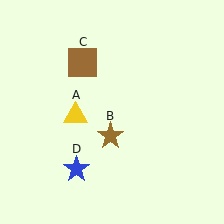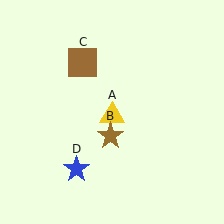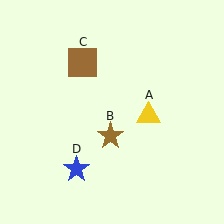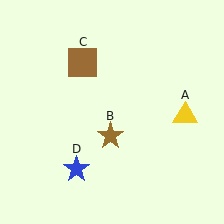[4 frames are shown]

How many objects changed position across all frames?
1 object changed position: yellow triangle (object A).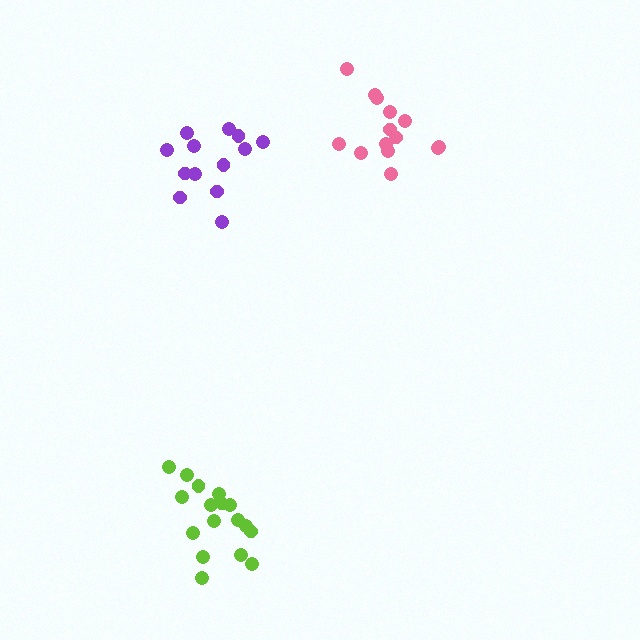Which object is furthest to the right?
The pink cluster is rightmost.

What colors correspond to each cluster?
The clusters are colored: pink, lime, purple.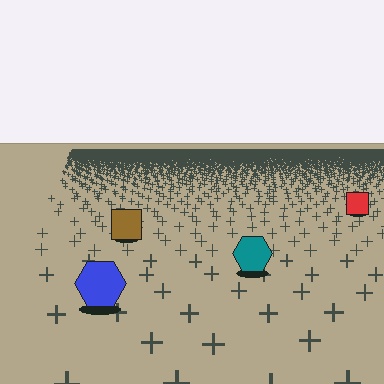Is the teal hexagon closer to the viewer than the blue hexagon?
No. The blue hexagon is closer — you can tell from the texture gradient: the ground texture is coarser near it.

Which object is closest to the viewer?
The blue hexagon is closest. The texture marks near it are larger and more spread out.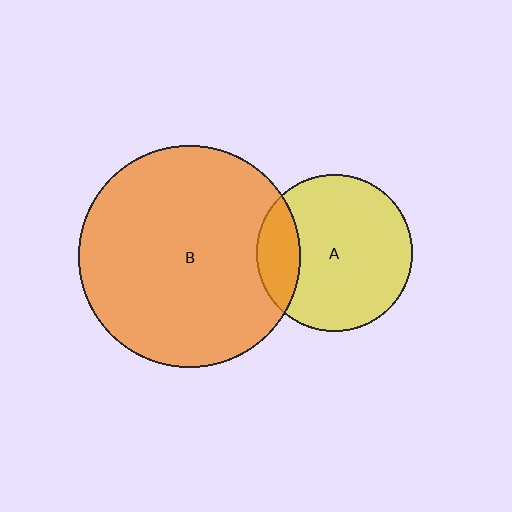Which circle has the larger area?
Circle B (orange).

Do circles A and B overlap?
Yes.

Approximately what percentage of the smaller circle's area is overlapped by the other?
Approximately 20%.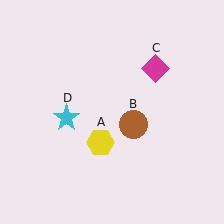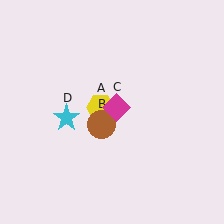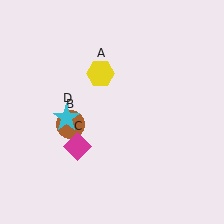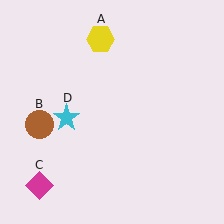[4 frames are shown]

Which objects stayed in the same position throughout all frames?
Cyan star (object D) remained stationary.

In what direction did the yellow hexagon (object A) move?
The yellow hexagon (object A) moved up.